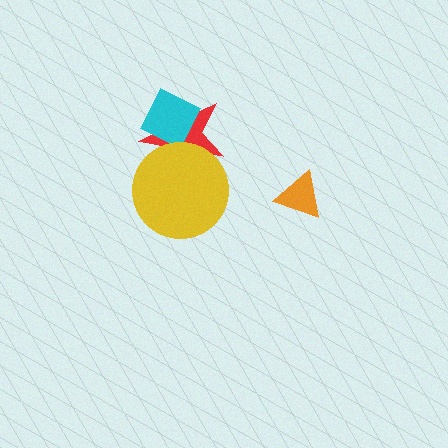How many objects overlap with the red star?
2 objects overlap with the red star.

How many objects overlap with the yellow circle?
1 object overlaps with the yellow circle.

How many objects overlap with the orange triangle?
0 objects overlap with the orange triangle.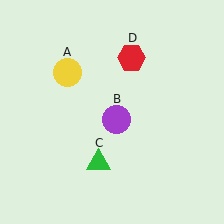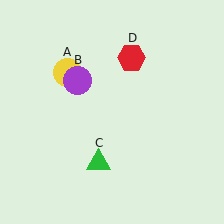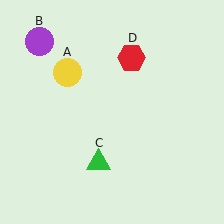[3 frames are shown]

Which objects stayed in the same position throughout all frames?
Yellow circle (object A) and green triangle (object C) and red hexagon (object D) remained stationary.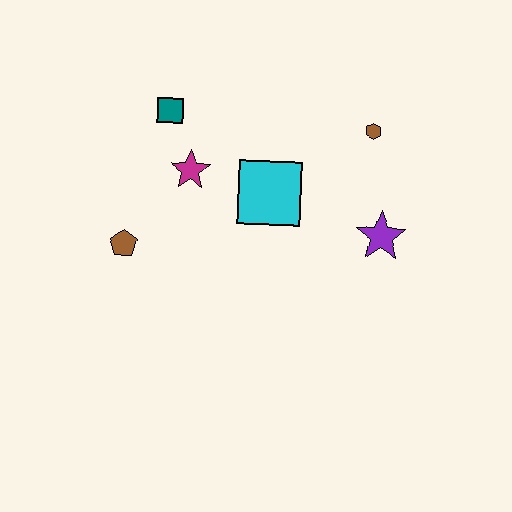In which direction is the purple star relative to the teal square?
The purple star is to the right of the teal square.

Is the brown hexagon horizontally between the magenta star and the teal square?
No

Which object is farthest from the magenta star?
The purple star is farthest from the magenta star.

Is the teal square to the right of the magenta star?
No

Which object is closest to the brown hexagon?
The purple star is closest to the brown hexagon.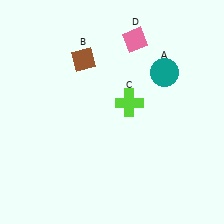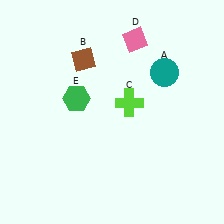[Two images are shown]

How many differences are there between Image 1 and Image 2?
There is 1 difference between the two images.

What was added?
A green hexagon (E) was added in Image 2.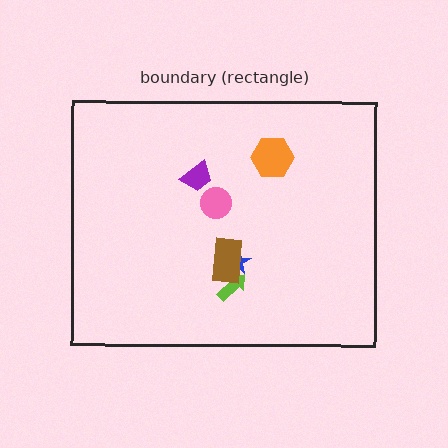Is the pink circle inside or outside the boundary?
Inside.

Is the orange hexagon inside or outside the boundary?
Inside.